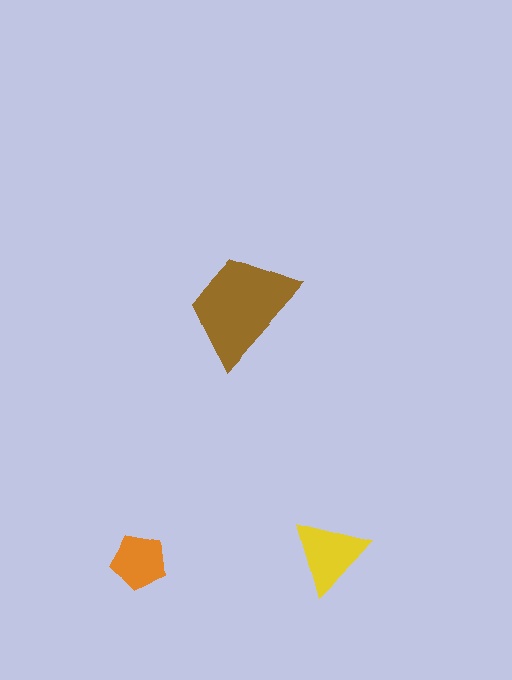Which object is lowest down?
The orange pentagon is bottommost.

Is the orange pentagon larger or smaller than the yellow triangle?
Smaller.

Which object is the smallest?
The orange pentagon.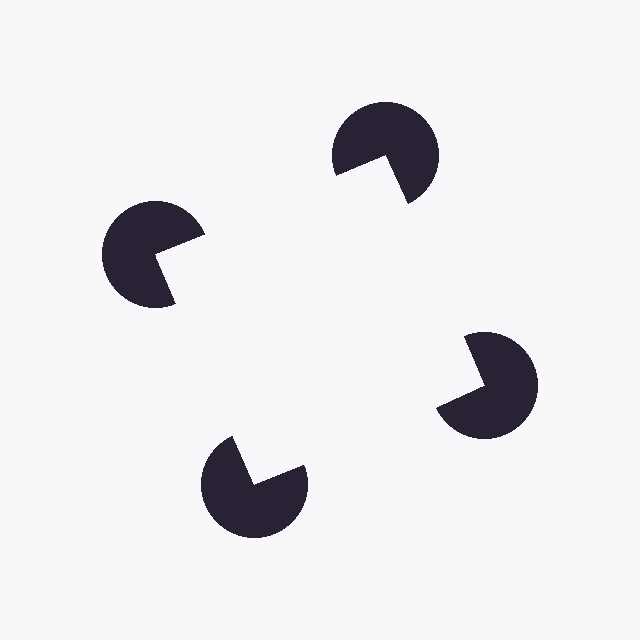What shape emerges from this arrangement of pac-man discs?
An illusory square — its edges are inferred from the aligned wedge cuts in the pac-man discs, not physically drawn.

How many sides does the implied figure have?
4 sides.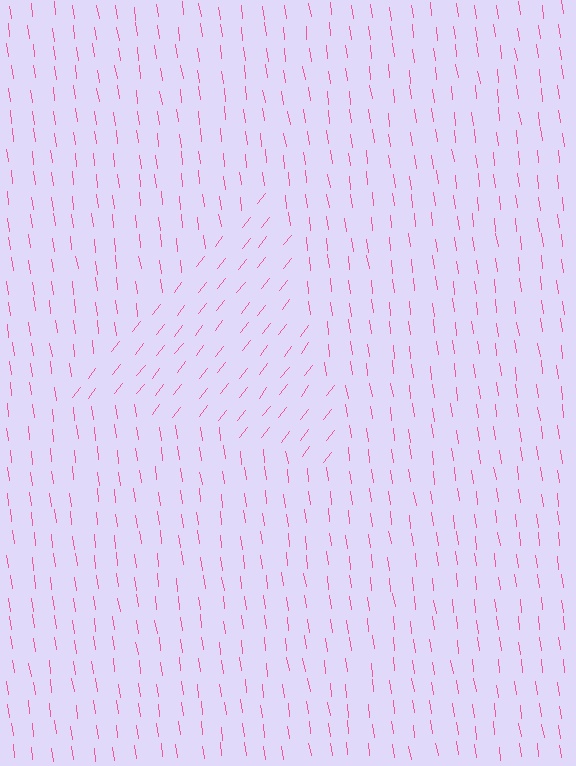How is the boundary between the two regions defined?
The boundary is defined purely by a change in line orientation (approximately 45 degrees difference). All lines are the same color and thickness.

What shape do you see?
I see a triangle.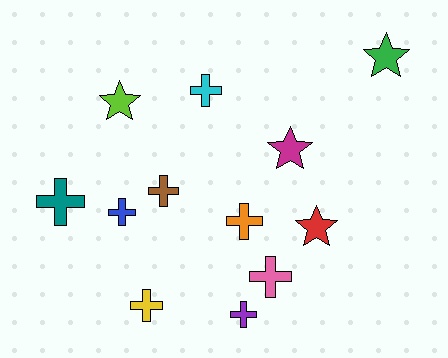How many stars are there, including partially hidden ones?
There are 4 stars.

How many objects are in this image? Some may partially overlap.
There are 12 objects.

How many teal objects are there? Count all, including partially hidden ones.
There is 1 teal object.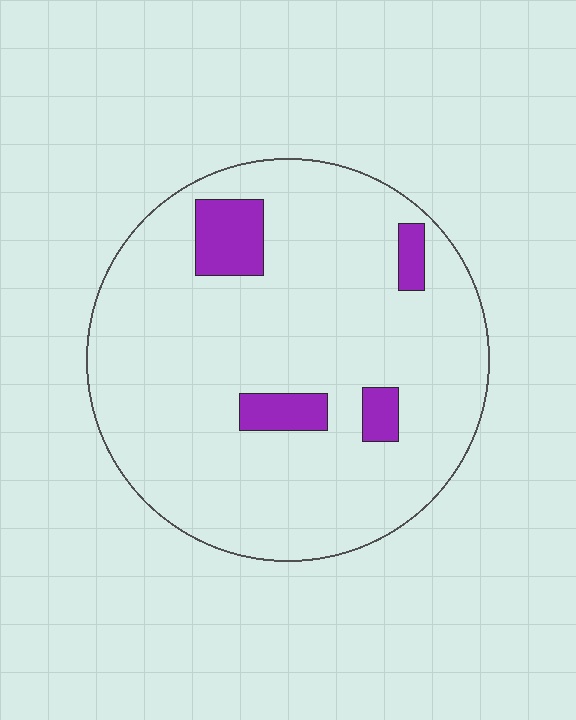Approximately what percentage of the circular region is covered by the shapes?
Approximately 10%.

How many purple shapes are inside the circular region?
4.